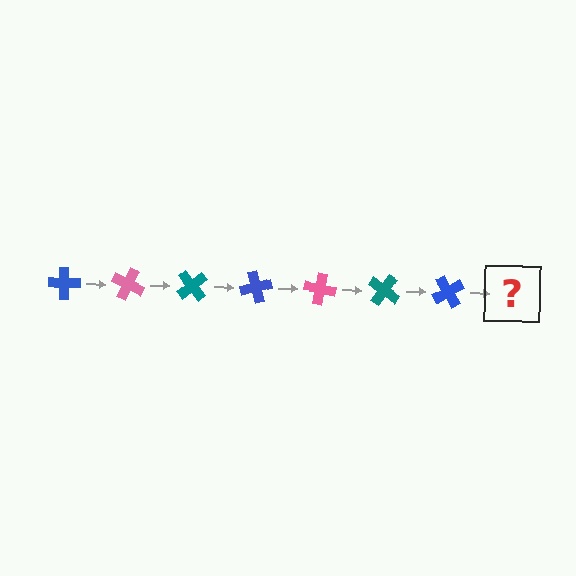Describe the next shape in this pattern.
It should be a pink cross, rotated 175 degrees from the start.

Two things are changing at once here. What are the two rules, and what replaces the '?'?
The two rules are that it rotates 25 degrees each step and the color cycles through blue, pink, and teal. The '?' should be a pink cross, rotated 175 degrees from the start.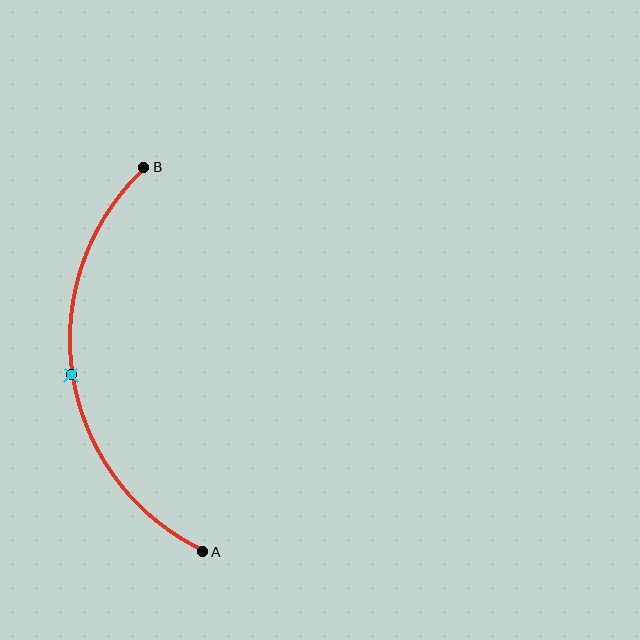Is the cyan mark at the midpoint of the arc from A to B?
Yes. The cyan mark lies on the arc at equal arc-length from both A and B — it is the arc midpoint.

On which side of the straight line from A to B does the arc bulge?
The arc bulges to the left of the straight line connecting A and B.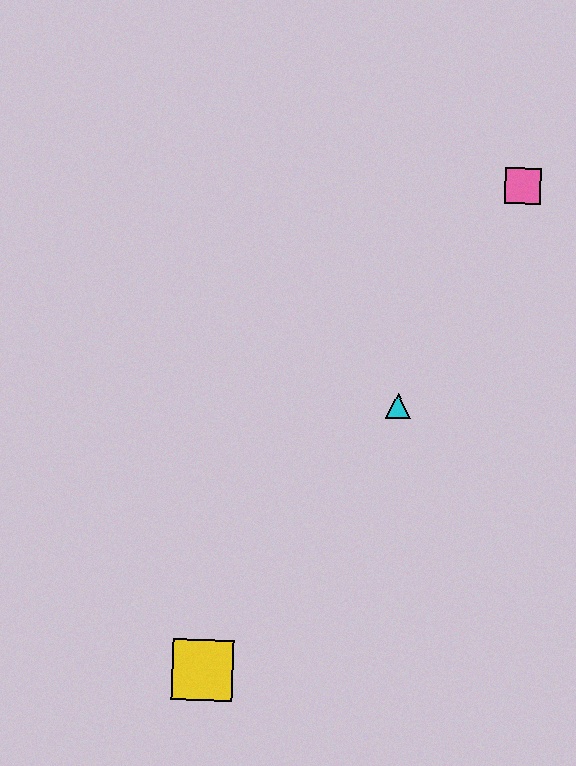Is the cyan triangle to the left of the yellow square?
No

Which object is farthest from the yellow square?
The pink square is farthest from the yellow square.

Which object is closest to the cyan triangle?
The pink square is closest to the cyan triangle.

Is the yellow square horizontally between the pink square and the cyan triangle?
No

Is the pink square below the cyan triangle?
No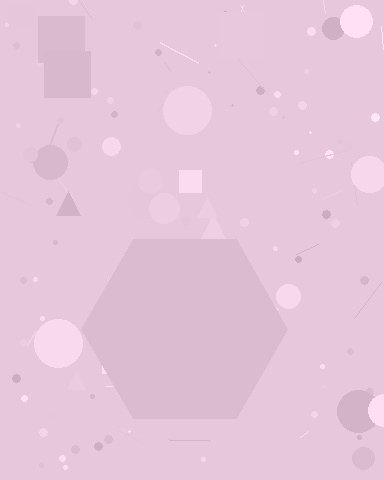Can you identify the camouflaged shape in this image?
The camouflaged shape is a hexagon.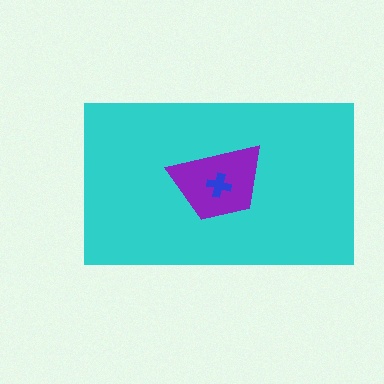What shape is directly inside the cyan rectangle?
The purple trapezoid.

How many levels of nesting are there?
3.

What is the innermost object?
The blue cross.